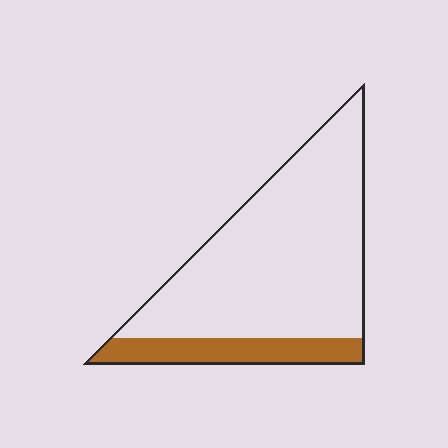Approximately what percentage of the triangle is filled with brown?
Approximately 20%.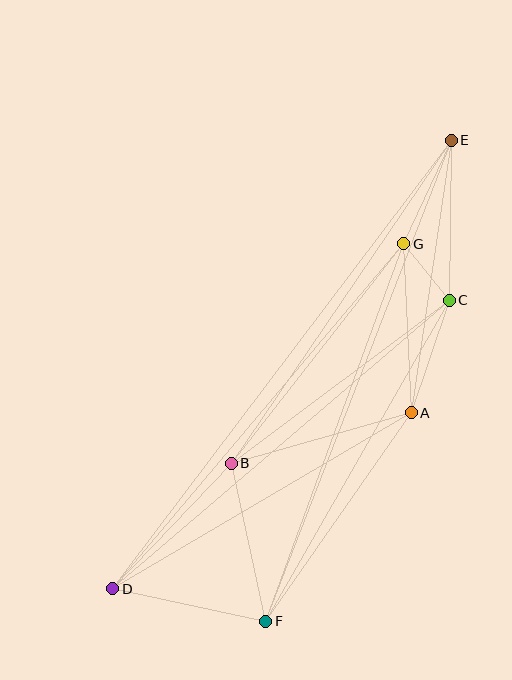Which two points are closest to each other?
Points C and G are closest to each other.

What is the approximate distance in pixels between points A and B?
The distance between A and B is approximately 187 pixels.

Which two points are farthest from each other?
Points D and E are farthest from each other.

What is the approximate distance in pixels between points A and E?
The distance between A and E is approximately 275 pixels.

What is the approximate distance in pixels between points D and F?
The distance between D and F is approximately 156 pixels.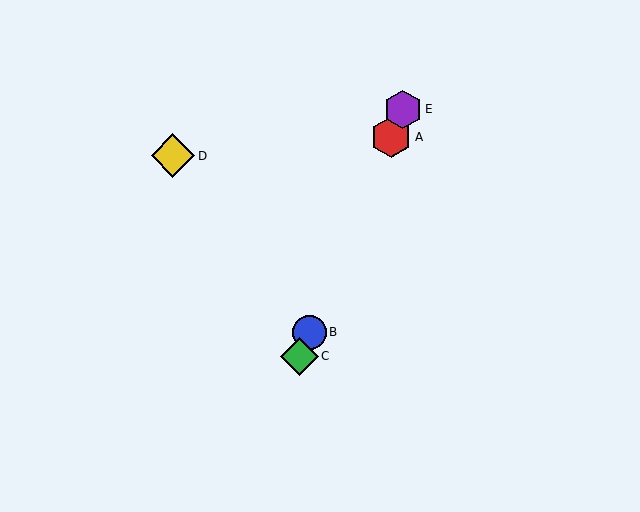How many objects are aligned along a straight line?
4 objects (A, B, C, E) are aligned along a straight line.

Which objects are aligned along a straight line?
Objects A, B, C, E are aligned along a straight line.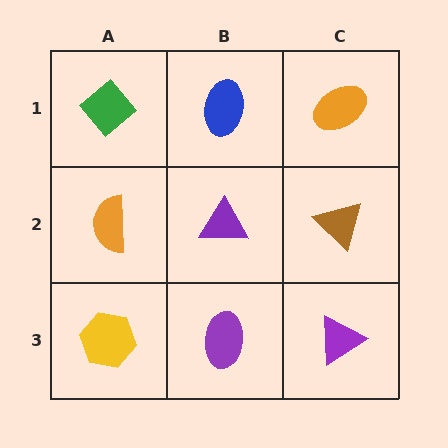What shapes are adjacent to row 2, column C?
An orange ellipse (row 1, column C), a purple triangle (row 3, column C), a purple triangle (row 2, column B).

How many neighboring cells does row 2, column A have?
3.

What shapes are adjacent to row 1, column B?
A purple triangle (row 2, column B), a green diamond (row 1, column A), an orange ellipse (row 1, column C).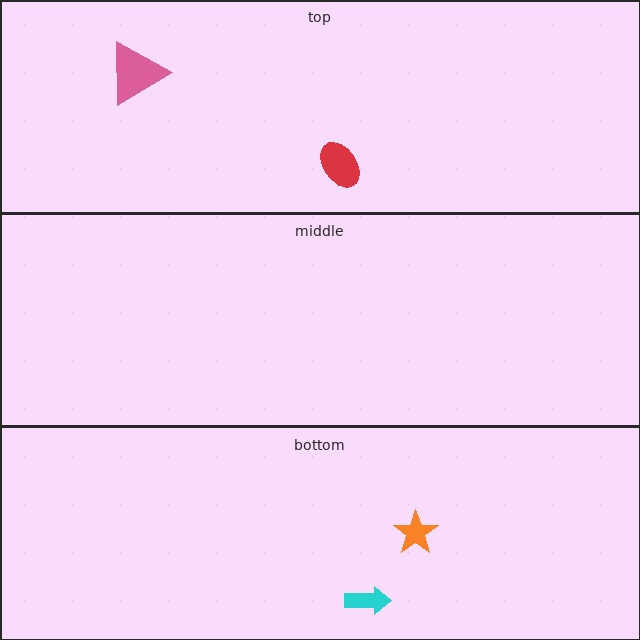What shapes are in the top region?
The red ellipse, the pink triangle.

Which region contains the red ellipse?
The top region.